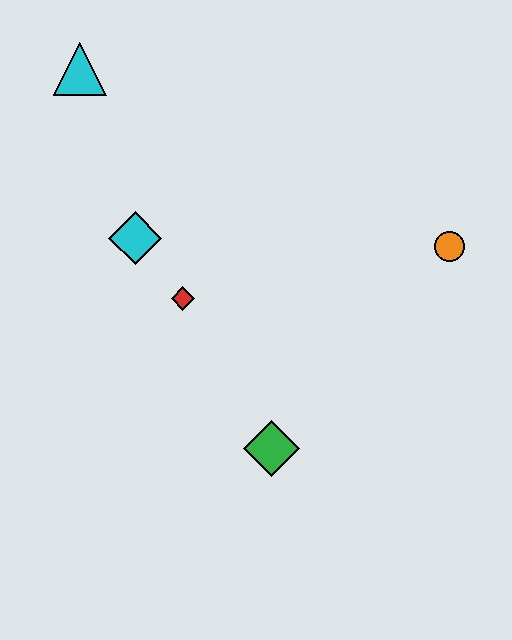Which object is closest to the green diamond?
The red diamond is closest to the green diamond.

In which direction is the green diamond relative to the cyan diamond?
The green diamond is below the cyan diamond.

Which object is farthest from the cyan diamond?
The orange circle is farthest from the cyan diamond.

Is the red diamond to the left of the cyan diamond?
No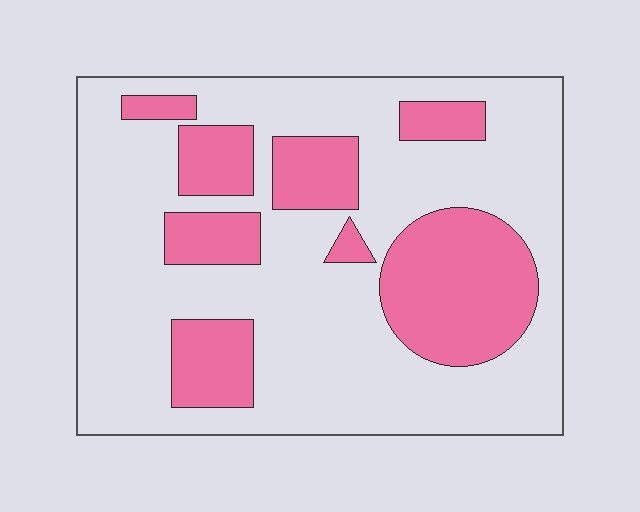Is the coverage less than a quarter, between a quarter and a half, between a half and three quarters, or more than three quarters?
Between a quarter and a half.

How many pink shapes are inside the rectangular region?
8.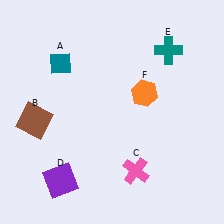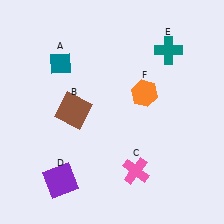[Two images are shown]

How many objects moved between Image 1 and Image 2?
1 object moved between the two images.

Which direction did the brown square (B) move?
The brown square (B) moved right.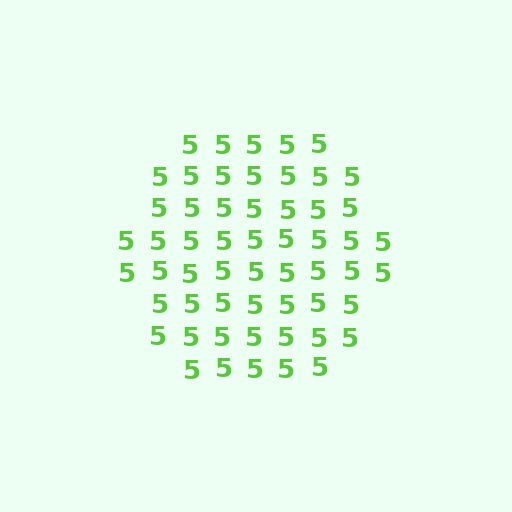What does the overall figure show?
The overall figure shows a hexagon.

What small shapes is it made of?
It is made of small digit 5's.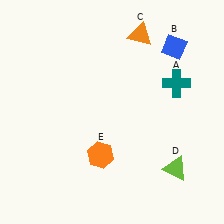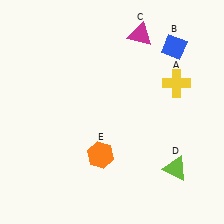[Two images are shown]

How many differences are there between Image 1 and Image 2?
There are 2 differences between the two images.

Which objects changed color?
A changed from teal to yellow. C changed from orange to magenta.